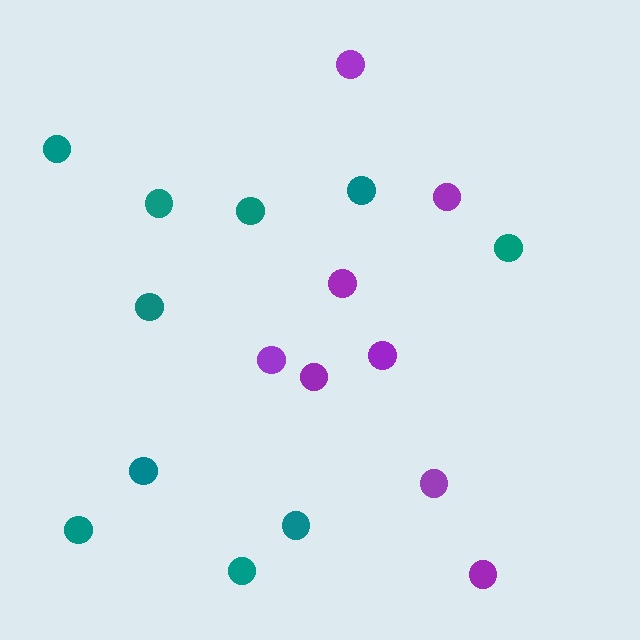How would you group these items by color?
There are 2 groups: one group of purple circles (8) and one group of teal circles (10).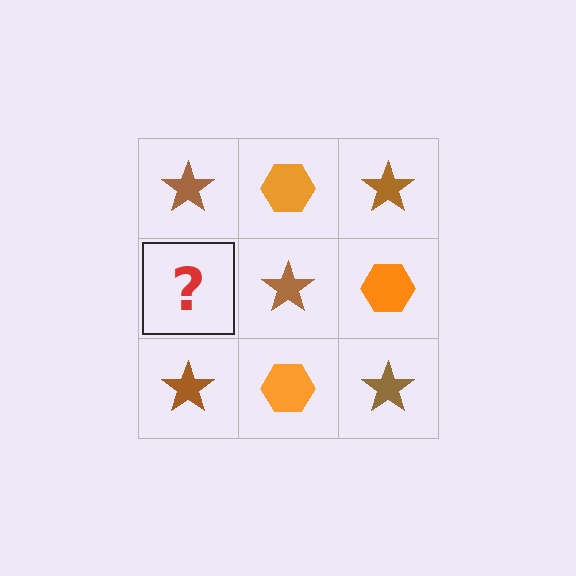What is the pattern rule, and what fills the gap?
The rule is that it alternates brown star and orange hexagon in a checkerboard pattern. The gap should be filled with an orange hexagon.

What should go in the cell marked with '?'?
The missing cell should contain an orange hexagon.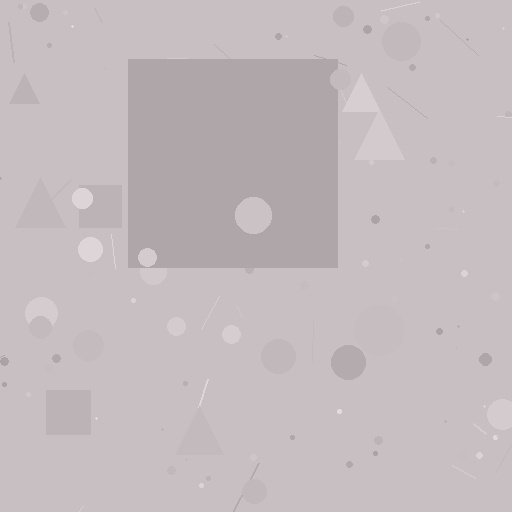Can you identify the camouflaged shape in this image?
The camouflaged shape is a square.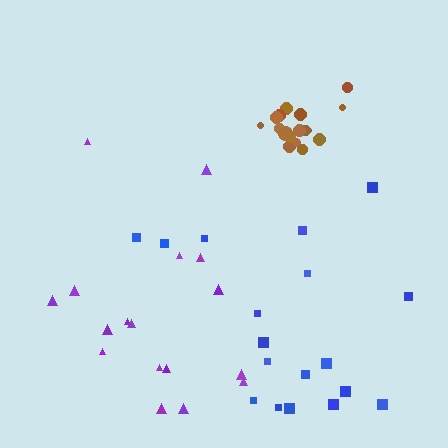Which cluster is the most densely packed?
Brown.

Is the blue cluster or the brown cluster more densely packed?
Brown.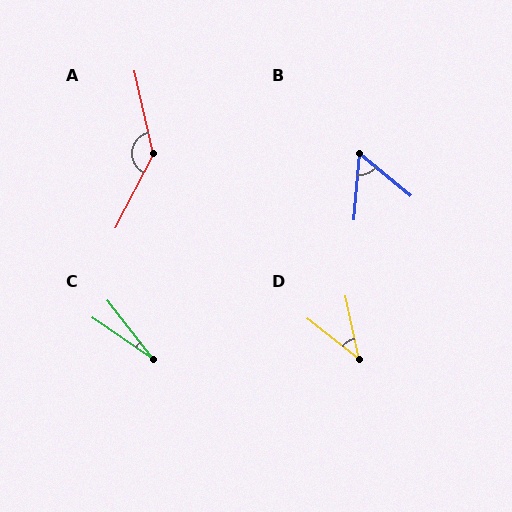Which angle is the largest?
A, at approximately 140 degrees.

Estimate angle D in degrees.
Approximately 40 degrees.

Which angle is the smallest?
C, at approximately 18 degrees.